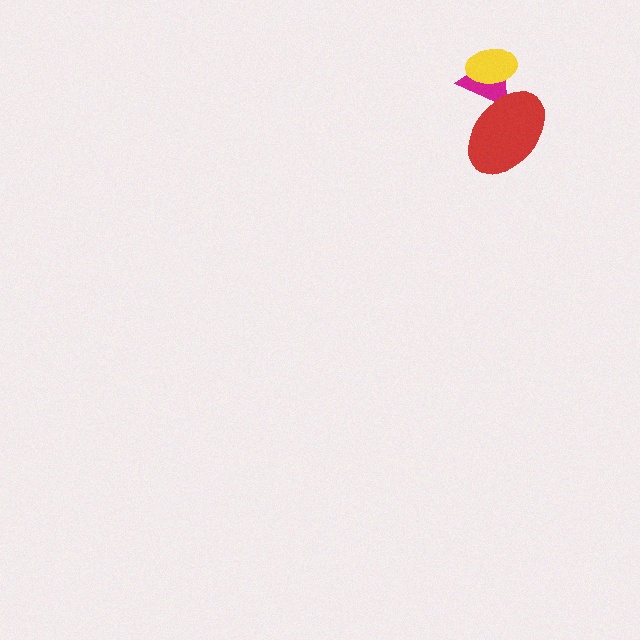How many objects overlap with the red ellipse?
1 object overlaps with the red ellipse.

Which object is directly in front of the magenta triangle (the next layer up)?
The yellow ellipse is directly in front of the magenta triangle.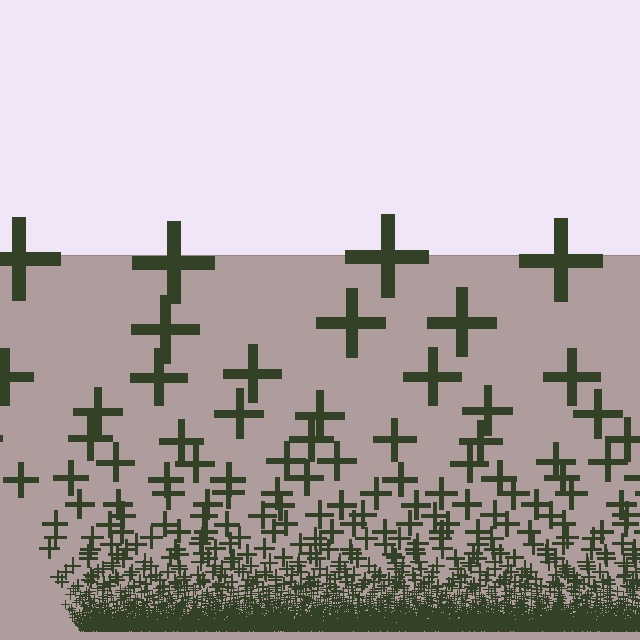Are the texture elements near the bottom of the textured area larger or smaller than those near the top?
Smaller. The gradient is inverted — elements near the bottom are smaller and denser.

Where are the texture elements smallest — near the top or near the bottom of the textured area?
Near the bottom.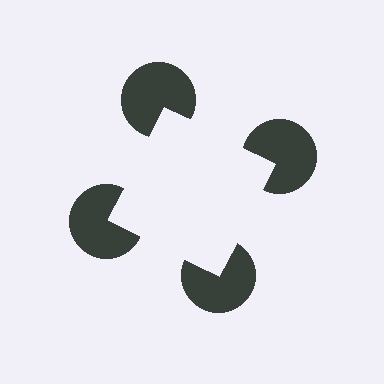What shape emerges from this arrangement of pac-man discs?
An illusory square — its edges are inferred from the aligned wedge cuts in the pac-man discs, not physically drawn.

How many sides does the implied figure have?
4 sides.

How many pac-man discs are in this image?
There are 4 — one at each vertex of the illusory square.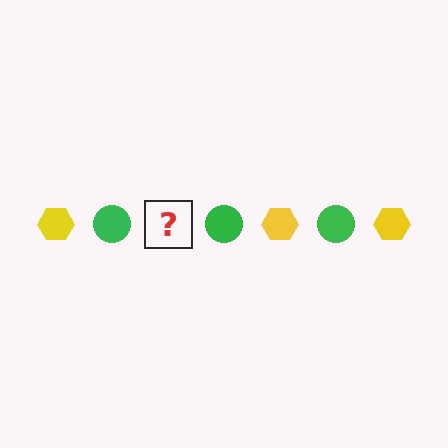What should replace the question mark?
The question mark should be replaced with a yellow hexagon.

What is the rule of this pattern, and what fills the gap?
The rule is that the pattern alternates between yellow hexagon and green circle. The gap should be filled with a yellow hexagon.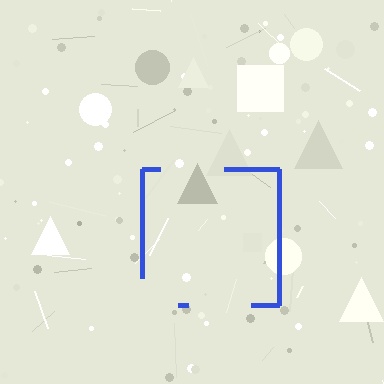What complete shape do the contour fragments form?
The contour fragments form a square.